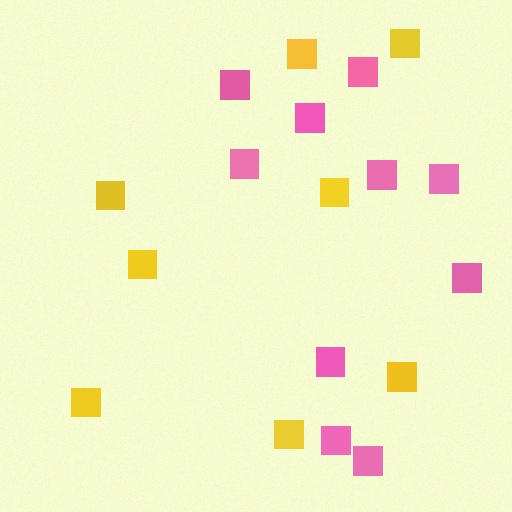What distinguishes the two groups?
There are 2 groups: one group of yellow squares (8) and one group of pink squares (10).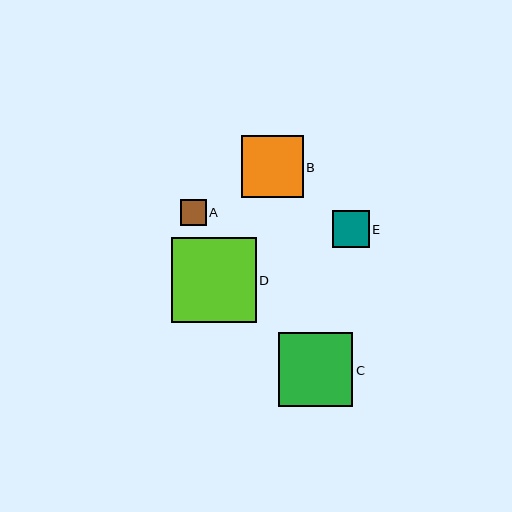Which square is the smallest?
Square A is the smallest with a size of approximately 26 pixels.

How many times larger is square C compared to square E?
Square C is approximately 2.0 times the size of square E.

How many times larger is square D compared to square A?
Square D is approximately 3.3 times the size of square A.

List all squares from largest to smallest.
From largest to smallest: D, C, B, E, A.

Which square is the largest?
Square D is the largest with a size of approximately 85 pixels.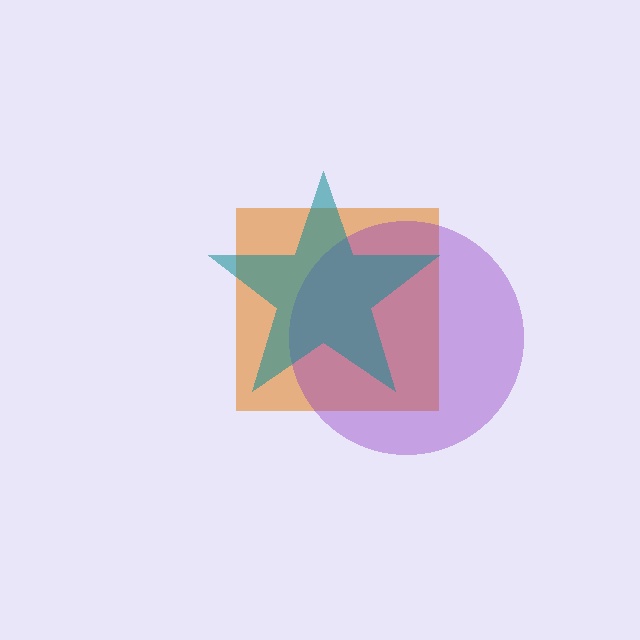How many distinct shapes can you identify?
There are 3 distinct shapes: an orange square, a purple circle, a teal star.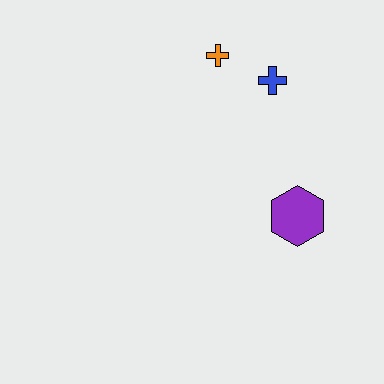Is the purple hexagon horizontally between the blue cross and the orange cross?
No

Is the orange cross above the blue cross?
Yes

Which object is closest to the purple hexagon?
The blue cross is closest to the purple hexagon.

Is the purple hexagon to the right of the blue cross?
Yes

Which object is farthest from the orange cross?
The purple hexagon is farthest from the orange cross.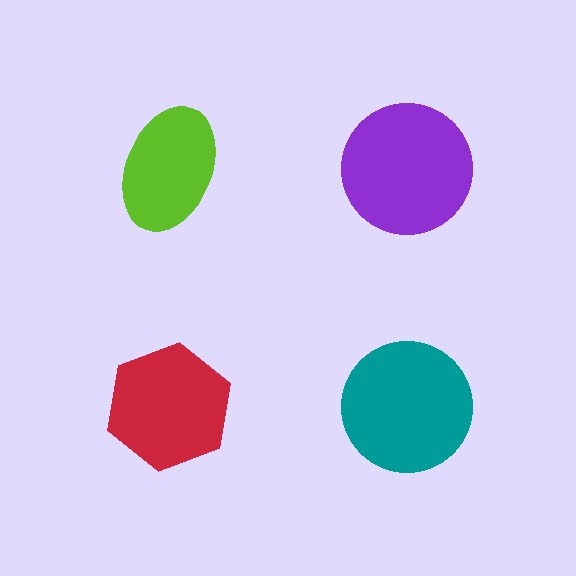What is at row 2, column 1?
A red hexagon.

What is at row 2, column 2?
A teal circle.